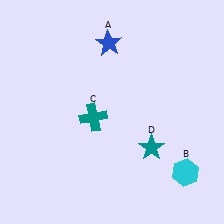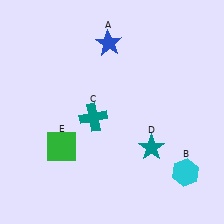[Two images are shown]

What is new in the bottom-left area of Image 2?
A green square (E) was added in the bottom-left area of Image 2.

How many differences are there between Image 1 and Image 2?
There is 1 difference between the two images.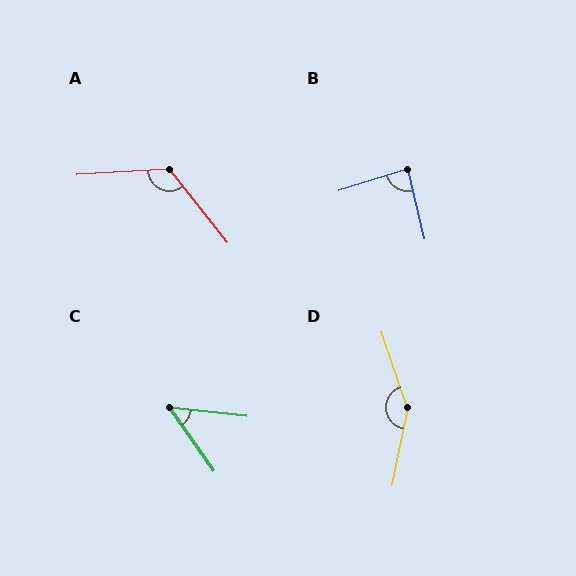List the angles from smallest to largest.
C (49°), B (86°), A (125°), D (150°).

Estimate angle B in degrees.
Approximately 86 degrees.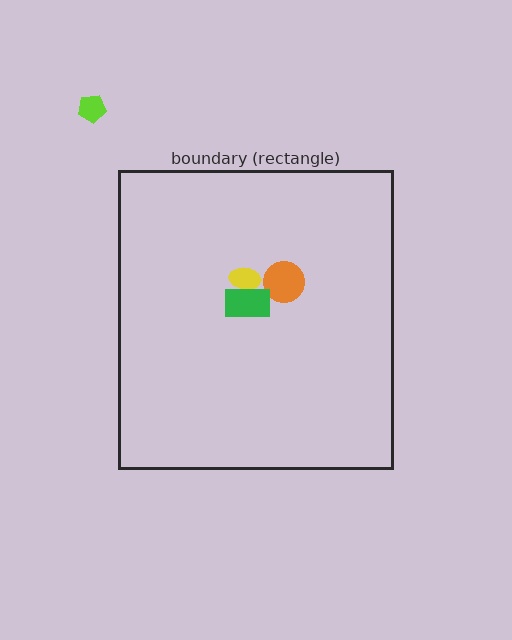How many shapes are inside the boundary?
3 inside, 1 outside.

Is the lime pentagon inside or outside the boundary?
Outside.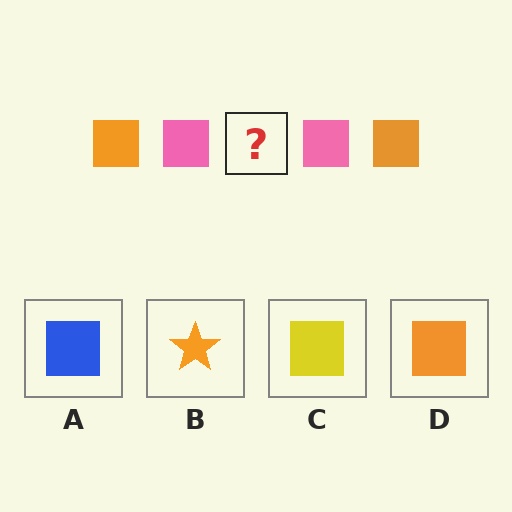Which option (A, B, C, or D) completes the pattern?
D.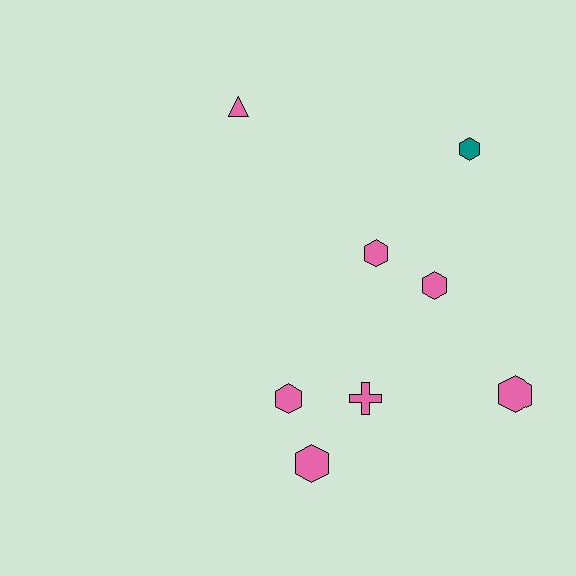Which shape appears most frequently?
Hexagon, with 6 objects.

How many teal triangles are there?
There are no teal triangles.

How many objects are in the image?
There are 8 objects.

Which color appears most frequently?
Pink, with 7 objects.